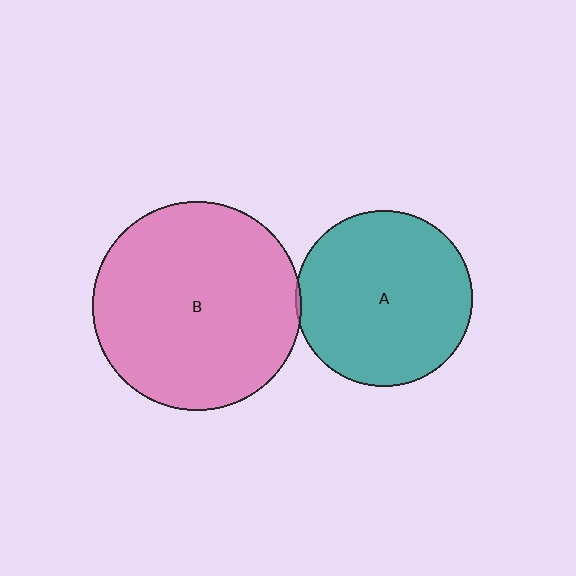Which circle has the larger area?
Circle B (pink).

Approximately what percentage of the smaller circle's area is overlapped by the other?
Approximately 5%.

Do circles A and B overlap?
Yes.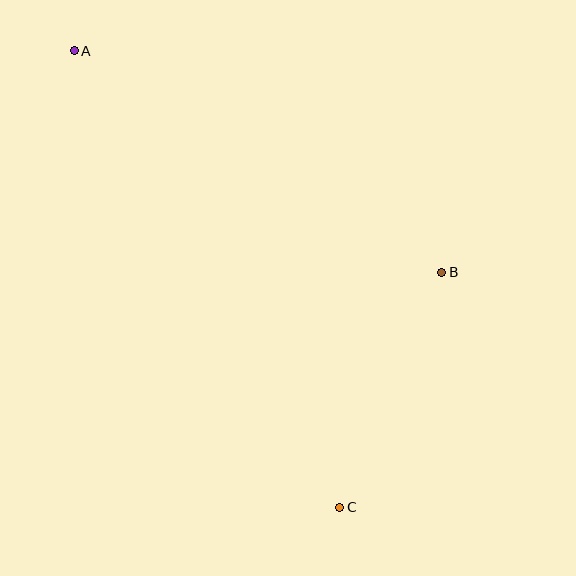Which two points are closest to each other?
Points B and C are closest to each other.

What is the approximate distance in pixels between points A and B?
The distance between A and B is approximately 429 pixels.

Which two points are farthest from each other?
Points A and C are farthest from each other.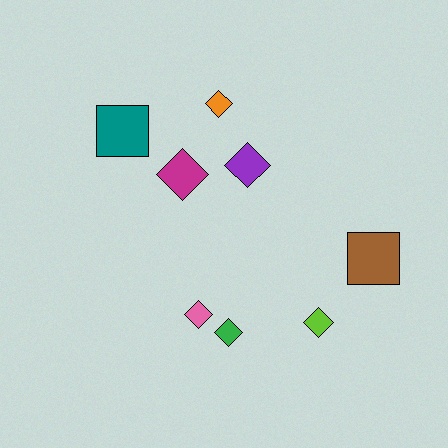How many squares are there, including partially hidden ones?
There are 2 squares.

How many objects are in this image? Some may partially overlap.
There are 8 objects.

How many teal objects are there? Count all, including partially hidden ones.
There is 1 teal object.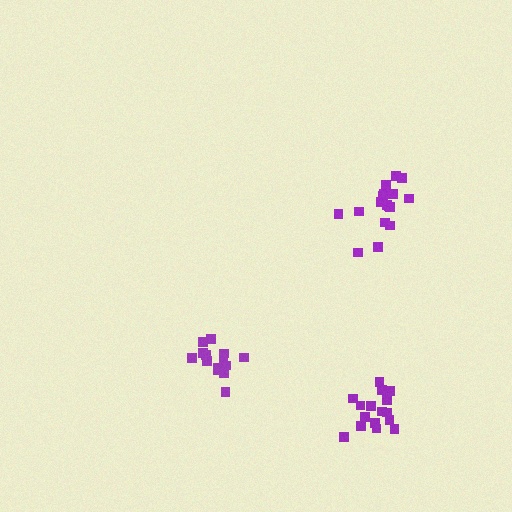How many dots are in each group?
Group 1: 16 dots, Group 2: 17 dots, Group 3: 14 dots (47 total).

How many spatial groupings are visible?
There are 3 spatial groupings.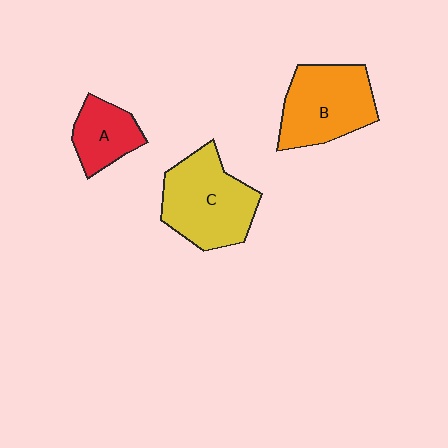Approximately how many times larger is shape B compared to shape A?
Approximately 1.7 times.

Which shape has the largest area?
Shape C (yellow).